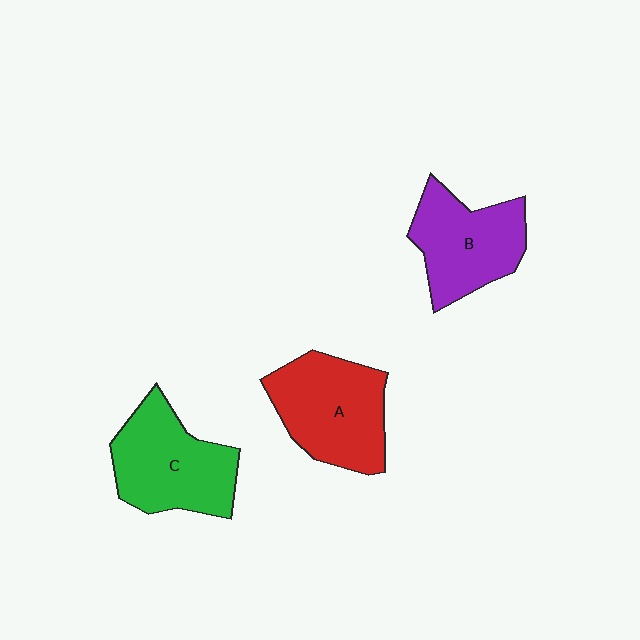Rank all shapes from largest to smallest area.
From largest to smallest: A (red), C (green), B (purple).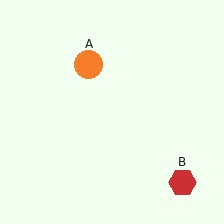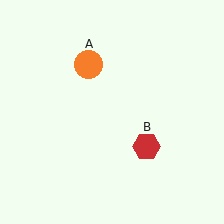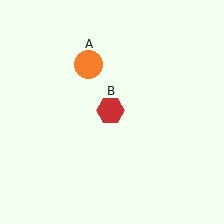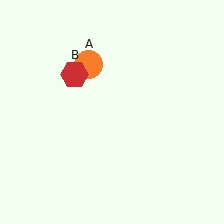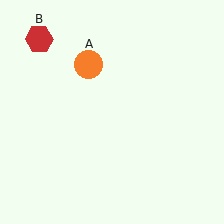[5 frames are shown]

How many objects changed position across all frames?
1 object changed position: red hexagon (object B).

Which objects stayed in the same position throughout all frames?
Orange circle (object A) remained stationary.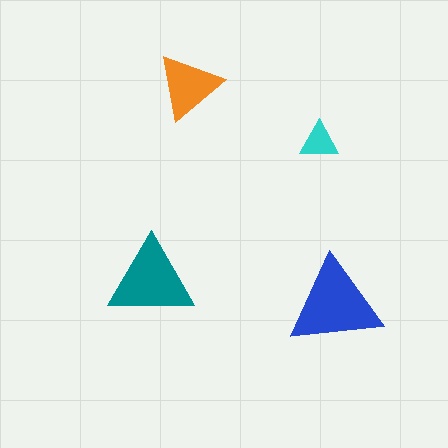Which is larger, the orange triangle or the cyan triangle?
The orange one.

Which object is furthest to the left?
The teal triangle is leftmost.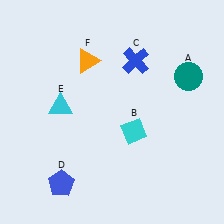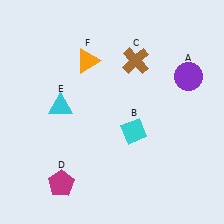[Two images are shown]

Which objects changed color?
A changed from teal to purple. C changed from blue to brown. D changed from blue to magenta.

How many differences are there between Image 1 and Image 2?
There are 3 differences between the two images.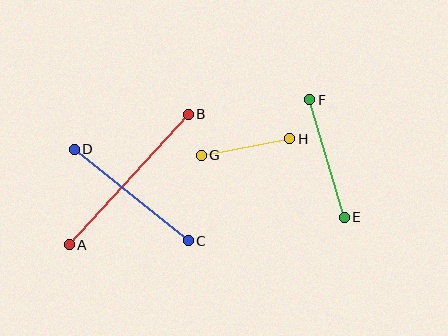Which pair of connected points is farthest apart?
Points A and B are farthest apart.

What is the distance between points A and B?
The distance is approximately 177 pixels.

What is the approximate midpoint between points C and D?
The midpoint is at approximately (131, 195) pixels.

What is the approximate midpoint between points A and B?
The midpoint is at approximately (129, 179) pixels.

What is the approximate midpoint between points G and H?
The midpoint is at approximately (246, 147) pixels.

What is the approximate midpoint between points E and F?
The midpoint is at approximately (327, 158) pixels.